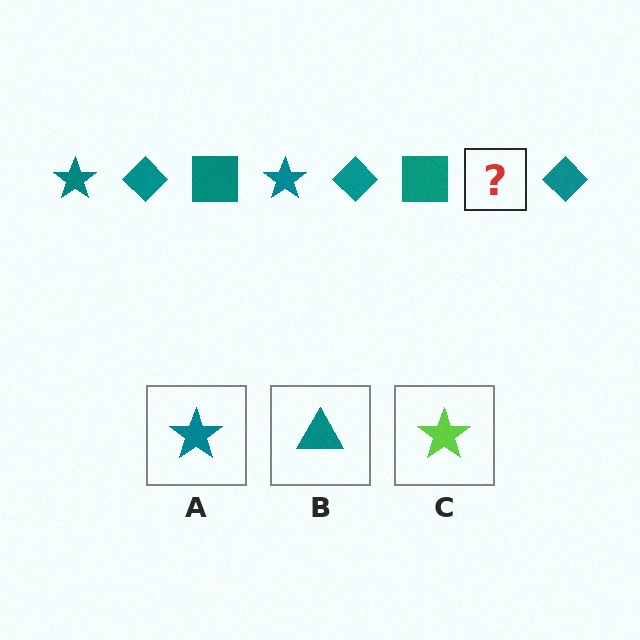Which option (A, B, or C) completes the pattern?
A.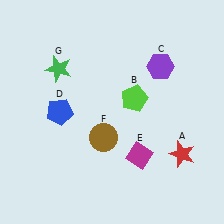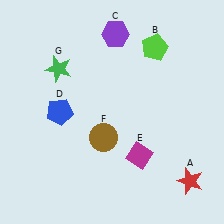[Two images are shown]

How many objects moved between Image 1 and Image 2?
3 objects moved between the two images.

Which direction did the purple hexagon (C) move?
The purple hexagon (C) moved left.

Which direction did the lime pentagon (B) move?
The lime pentagon (B) moved up.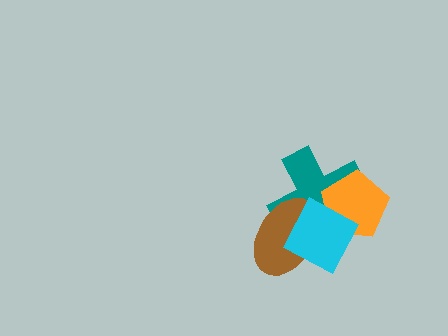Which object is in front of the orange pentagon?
The cyan diamond is in front of the orange pentagon.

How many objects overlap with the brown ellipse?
2 objects overlap with the brown ellipse.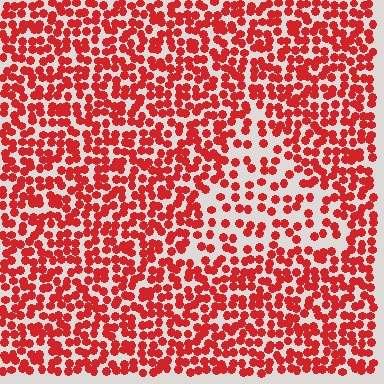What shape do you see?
I see a triangle.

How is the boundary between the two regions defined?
The boundary is defined by a change in element density (approximately 1.9x ratio). All elements are the same color, size, and shape.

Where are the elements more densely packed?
The elements are more densely packed outside the triangle boundary.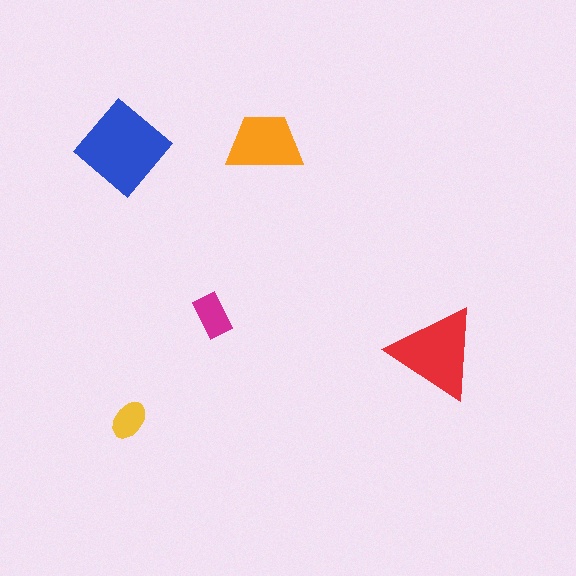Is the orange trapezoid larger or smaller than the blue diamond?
Smaller.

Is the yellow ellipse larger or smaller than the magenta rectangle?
Smaller.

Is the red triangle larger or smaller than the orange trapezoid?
Larger.